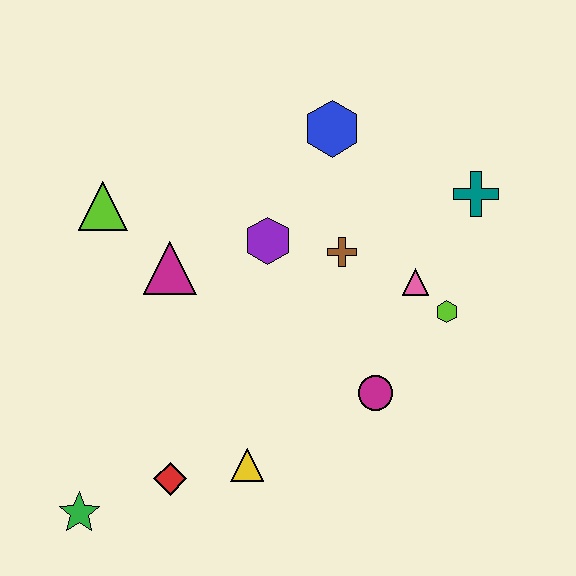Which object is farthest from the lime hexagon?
The green star is farthest from the lime hexagon.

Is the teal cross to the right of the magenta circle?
Yes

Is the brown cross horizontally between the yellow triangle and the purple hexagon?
No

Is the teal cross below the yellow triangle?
No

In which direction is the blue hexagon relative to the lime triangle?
The blue hexagon is to the right of the lime triangle.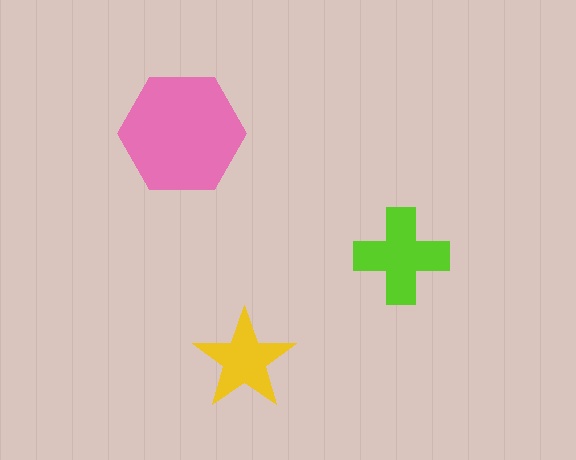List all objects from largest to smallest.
The pink hexagon, the lime cross, the yellow star.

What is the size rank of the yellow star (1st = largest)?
3rd.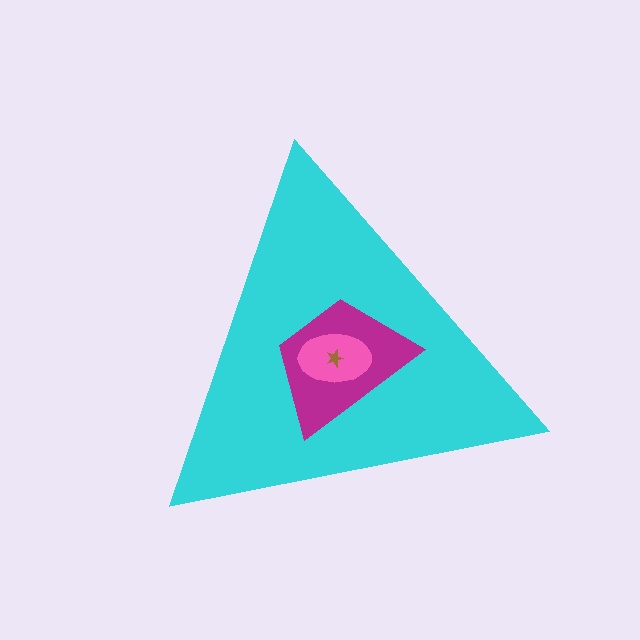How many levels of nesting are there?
4.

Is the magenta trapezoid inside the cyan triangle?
Yes.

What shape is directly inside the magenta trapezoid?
The pink ellipse.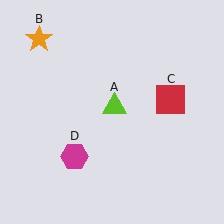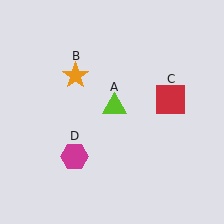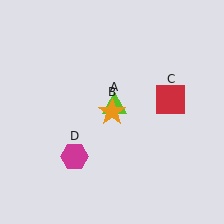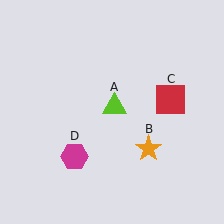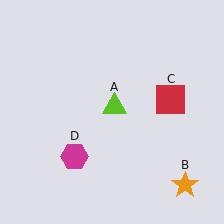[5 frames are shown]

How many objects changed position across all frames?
1 object changed position: orange star (object B).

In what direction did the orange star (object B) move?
The orange star (object B) moved down and to the right.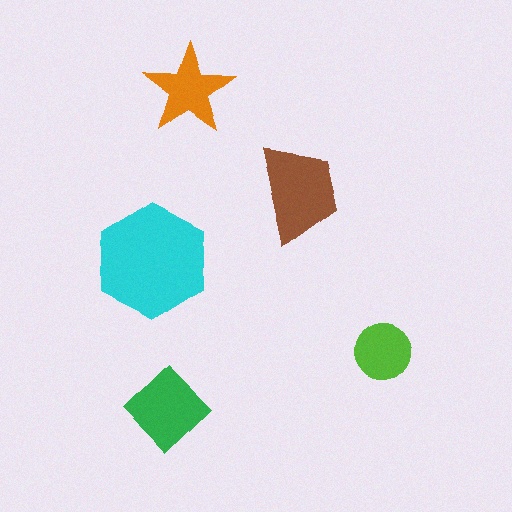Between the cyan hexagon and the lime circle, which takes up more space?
The cyan hexagon.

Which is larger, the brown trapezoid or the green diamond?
The brown trapezoid.